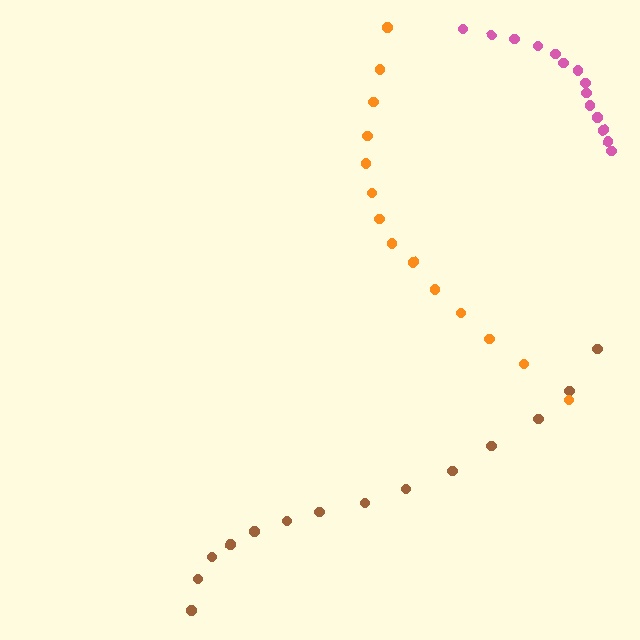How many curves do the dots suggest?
There are 3 distinct paths.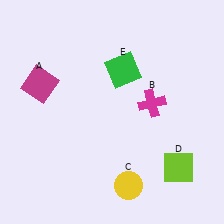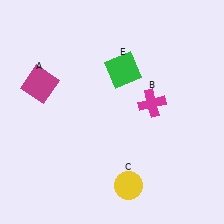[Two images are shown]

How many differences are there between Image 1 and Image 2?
There is 1 difference between the two images.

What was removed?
The lime square (D) was removed in Image 2.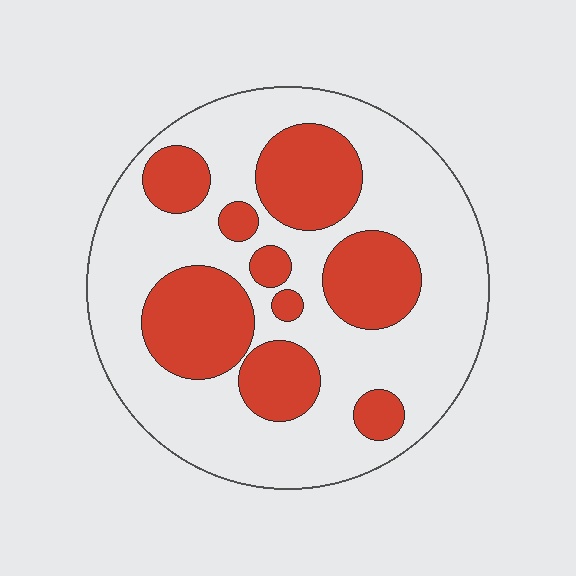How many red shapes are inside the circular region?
9.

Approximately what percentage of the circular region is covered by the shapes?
Approximately 35%.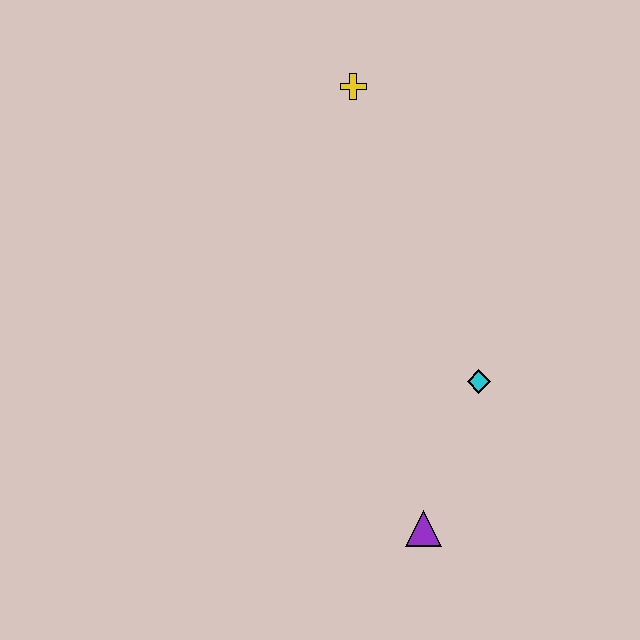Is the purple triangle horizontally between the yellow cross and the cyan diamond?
Yes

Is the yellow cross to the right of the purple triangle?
No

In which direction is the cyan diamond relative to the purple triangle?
The cyan diamond is above the purple triangle.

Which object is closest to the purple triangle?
The cyan diamond is closest to the purple triangle.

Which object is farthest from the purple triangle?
The yellow cross is farthest from the purple triangle.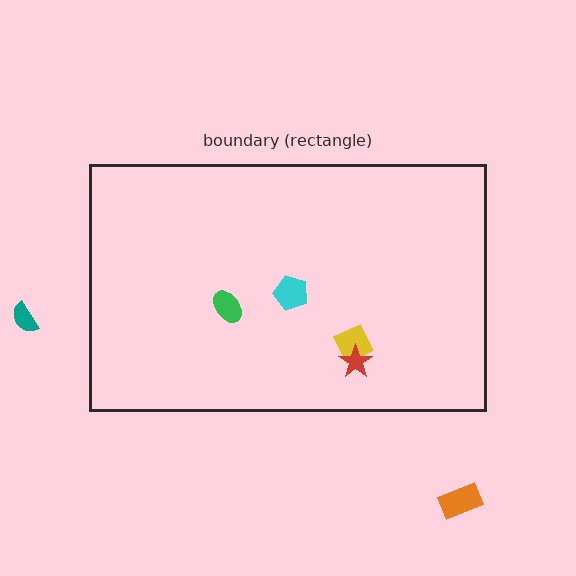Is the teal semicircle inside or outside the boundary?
Outside.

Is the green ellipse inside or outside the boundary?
Inside.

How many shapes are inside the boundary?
4 inside, 2 outside.